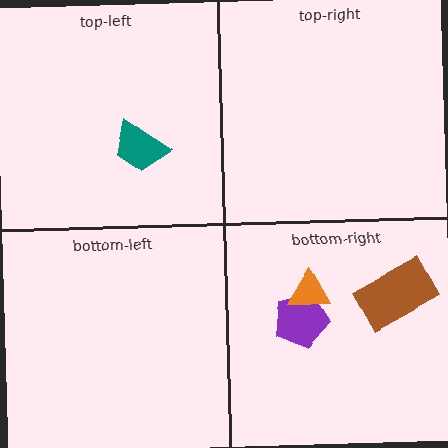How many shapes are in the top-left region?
1.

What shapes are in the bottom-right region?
The purple pentagon, the brown rectangle, the orange triangle.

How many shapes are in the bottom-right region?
3.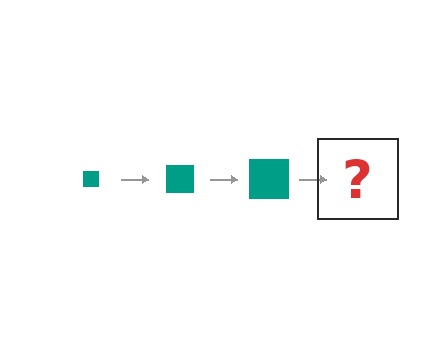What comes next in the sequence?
The next element should be a teal square, larger than the previous one.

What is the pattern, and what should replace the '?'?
The pattern is that the square gets progressively larger each step. The '?' should be a teal square, larger than the previous one.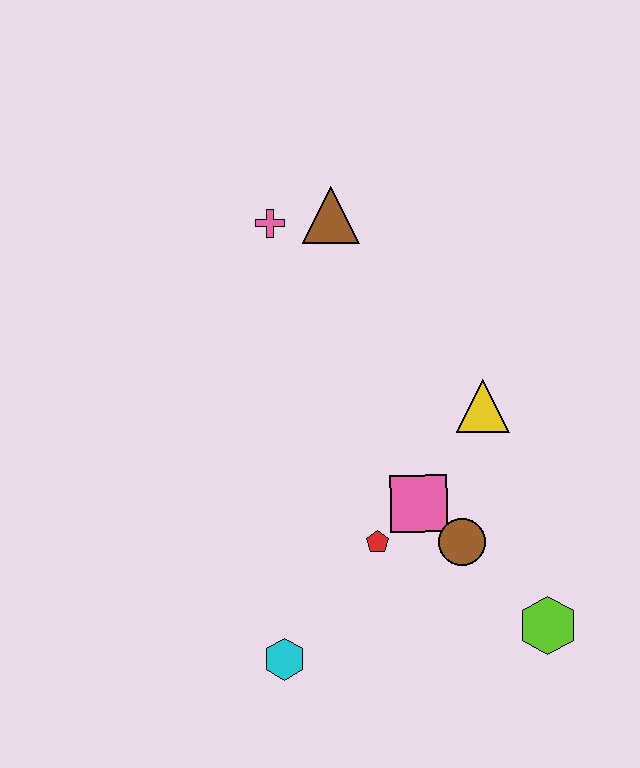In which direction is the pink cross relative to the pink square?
The pink cross is above the pink square.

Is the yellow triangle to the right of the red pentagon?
Yes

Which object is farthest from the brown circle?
The pink cross is farthest from the brown circle.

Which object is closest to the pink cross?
The brown triangle is closest to the pink cross.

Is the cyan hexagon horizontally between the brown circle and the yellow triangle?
No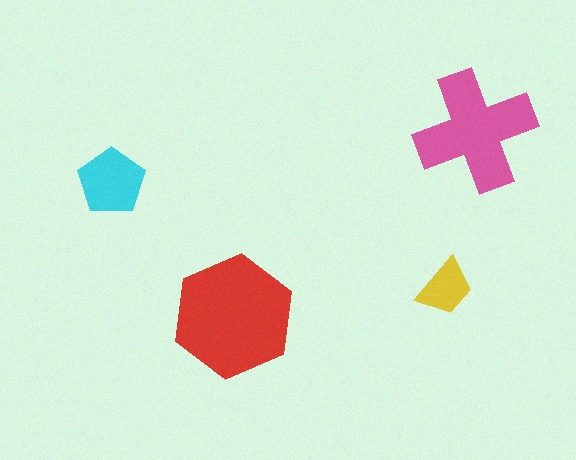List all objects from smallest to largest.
The yellow trapezoid, the cyan pentagon, the pink cross, the red hexagon.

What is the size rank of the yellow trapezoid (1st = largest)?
4th.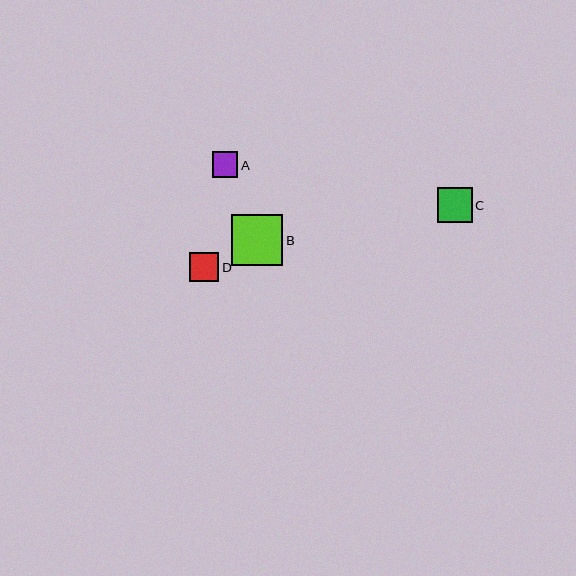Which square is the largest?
Square B is the largest with a size of approximately 51 pixels.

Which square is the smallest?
Square A is the smallest with a size of approximately 25 pixels.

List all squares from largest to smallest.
From largest to smallest: B, C, D, A.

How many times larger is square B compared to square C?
Square B is approximately 1.5 times the size of square C.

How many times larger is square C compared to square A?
Square C is approximately 1.4 times the size of square A.